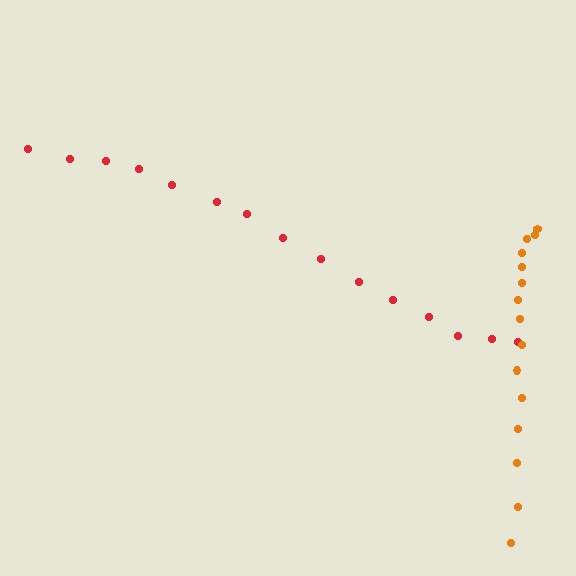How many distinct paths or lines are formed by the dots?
There are 2 distinct paths.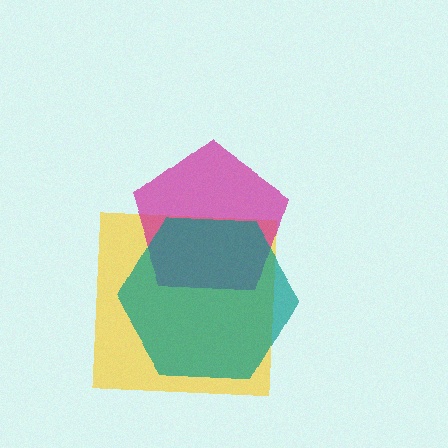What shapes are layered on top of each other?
The layered shapes are: a yellow square, a magenta pentagon, a teal hexagon.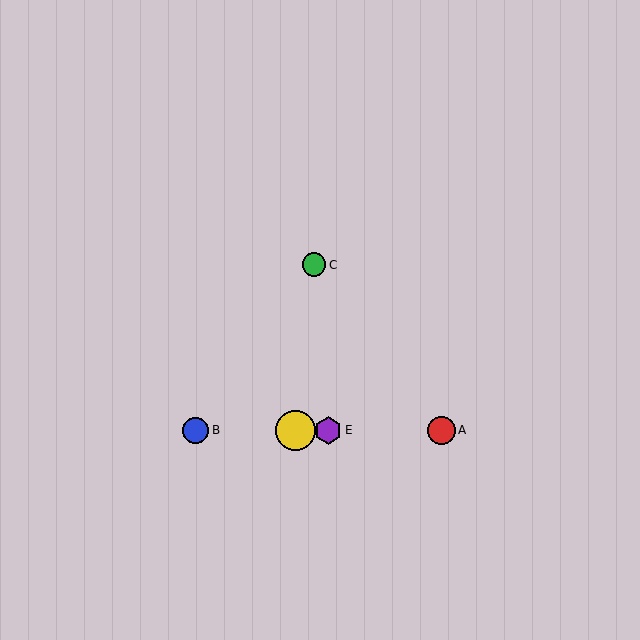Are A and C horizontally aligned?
No, A is at y≈430 and C is at y≈265.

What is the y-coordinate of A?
Object A is at y≈430.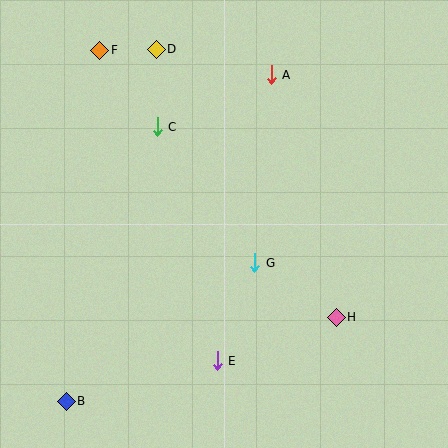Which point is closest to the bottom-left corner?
Point B is closest to the bottom-left corner.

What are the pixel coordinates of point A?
Point A is at (271, 75).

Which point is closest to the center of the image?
Point G at (255, 263) is closest to the center.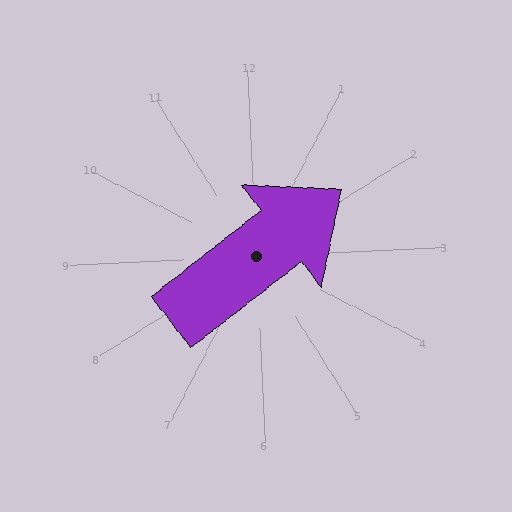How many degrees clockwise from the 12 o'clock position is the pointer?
Approximately 55 degrees.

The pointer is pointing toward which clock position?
Roughly 2 o'clock.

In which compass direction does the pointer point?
Northeast.